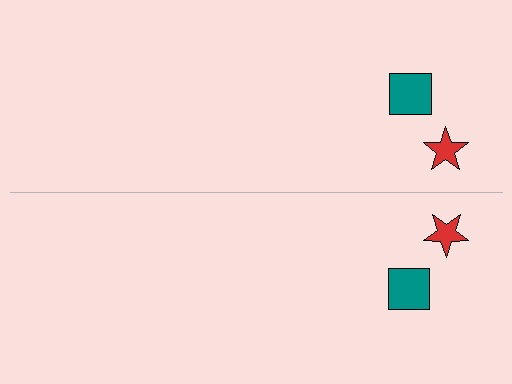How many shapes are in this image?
There are 4 shapes in this image.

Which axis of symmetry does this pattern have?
The pattern has a horizontal axis of symmetry running through the center of the image.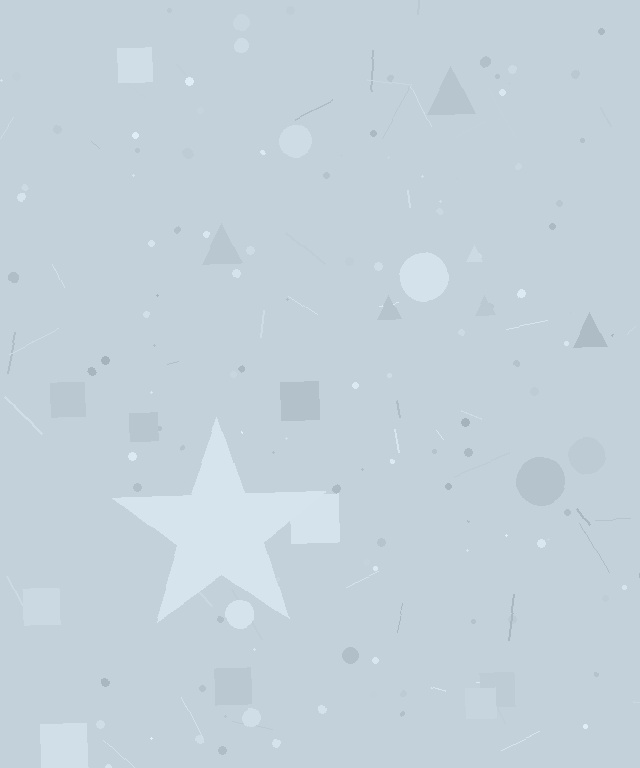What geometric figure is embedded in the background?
A star is embedded in the background.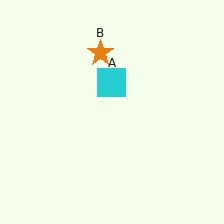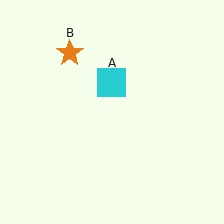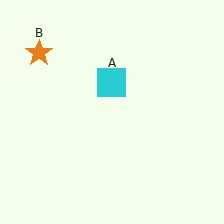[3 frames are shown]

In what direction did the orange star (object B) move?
The orange star (object B) moved left.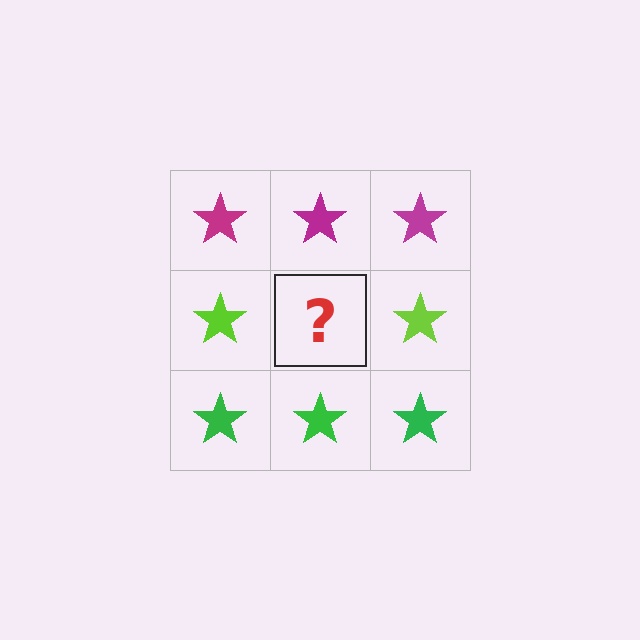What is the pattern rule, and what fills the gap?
The rule is that each row has a consistent color. The gap should be filled with a lime star.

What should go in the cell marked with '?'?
The missing cell should contain a lime star.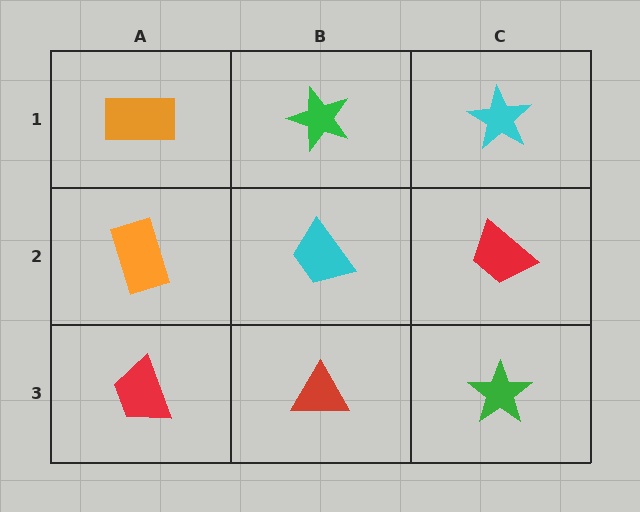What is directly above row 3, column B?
A cyan trapezoid.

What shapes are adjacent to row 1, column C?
A red trapezoid (row 2, column C), a green star (row 1, column B).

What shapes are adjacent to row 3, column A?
An orange rectangle (row 2, column A), a red triangle (row 3, column B).